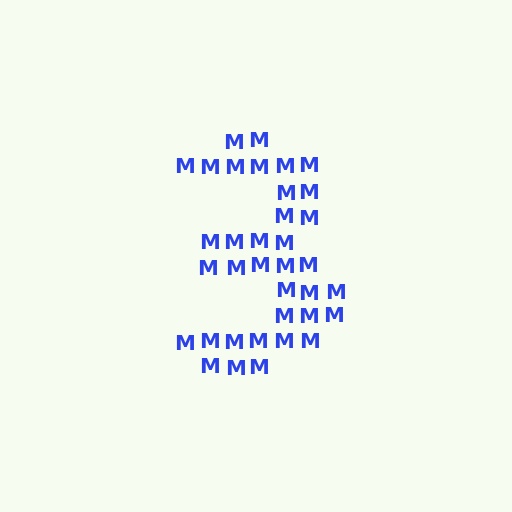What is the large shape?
The large shape is the digit 3.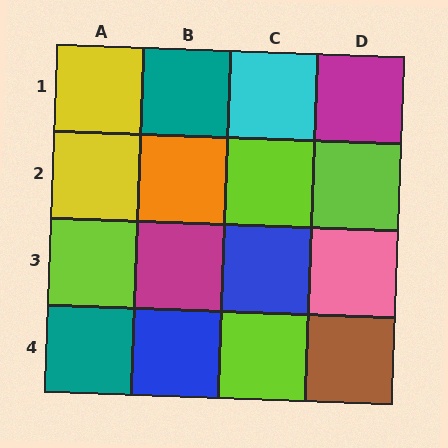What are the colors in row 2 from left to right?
Yellow, orange, lime, lime.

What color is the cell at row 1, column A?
Yellow.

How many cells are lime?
4 cells are lime.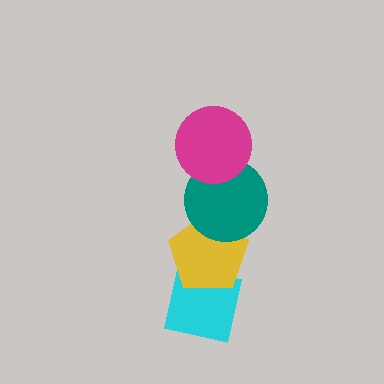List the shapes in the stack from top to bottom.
From top to bottom: the magenta circle, the teal circle, the yellow pentagon, the cyan square.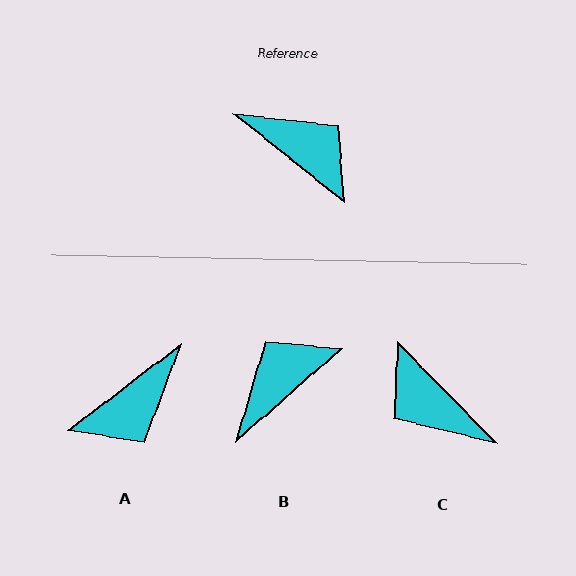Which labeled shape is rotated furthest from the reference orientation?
C, about 173 degrees away.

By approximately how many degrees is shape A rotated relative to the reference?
Approximately 104 degrees clockwise.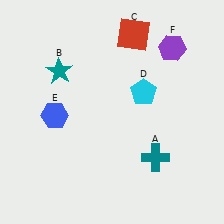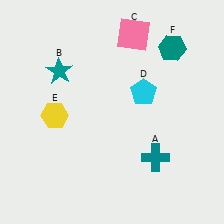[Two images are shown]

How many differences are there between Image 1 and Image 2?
There are 3 differences between the two images.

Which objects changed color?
C changed from red to pink. E changed from blue to yellow. F changed from purple to teal.